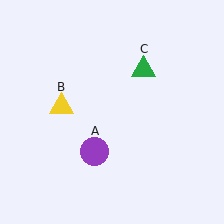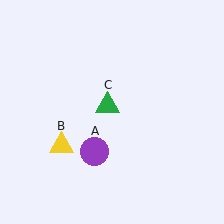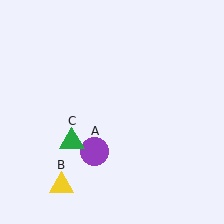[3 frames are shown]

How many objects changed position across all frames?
2 objects changed position: yellow triangle (object B), green triangle (object C).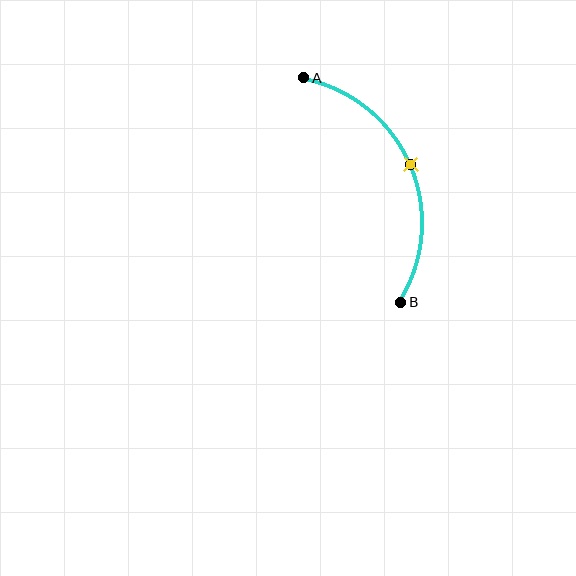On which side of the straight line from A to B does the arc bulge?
The arc bulges to the right of the straight line connecting A and B.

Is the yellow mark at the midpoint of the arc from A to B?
Yes. The yellow mark lies on the arc at equal arc-length from both A and B — it is the arc midpoint.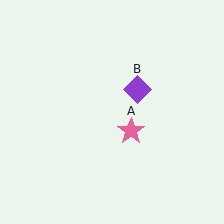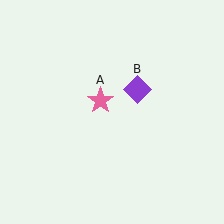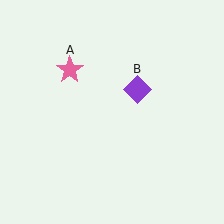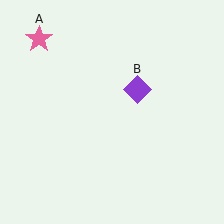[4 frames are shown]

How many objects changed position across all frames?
1 object changed position: pink star (object A).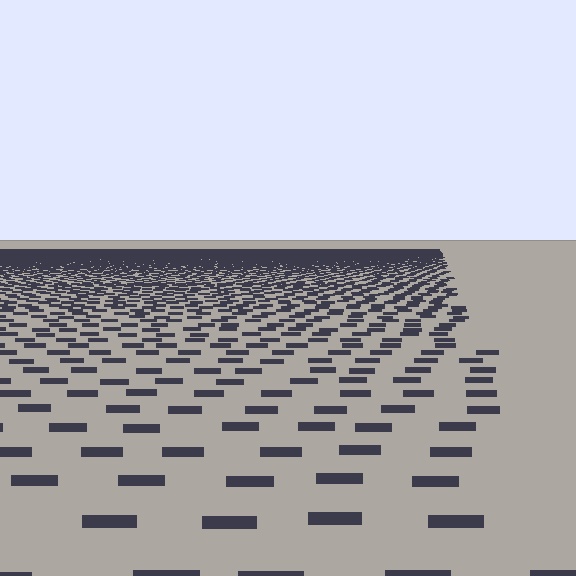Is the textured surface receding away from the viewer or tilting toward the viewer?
The surface is receding away from the viewer. Texture elements get smaller and denser toward the top.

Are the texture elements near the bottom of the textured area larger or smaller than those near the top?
Larger. Near the bottom, elements are closer to the viewer and appear at a bigger on-screen size.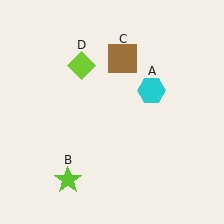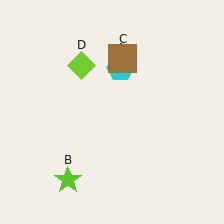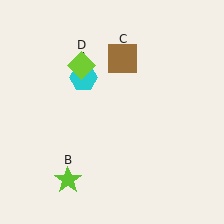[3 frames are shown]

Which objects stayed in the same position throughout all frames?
Lime star (object B) and brown square (object C) and lime diamond (object D) remained stationary.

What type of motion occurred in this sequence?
The cyan hexagon (object A) rotated counterclockwise around the center of the scene.